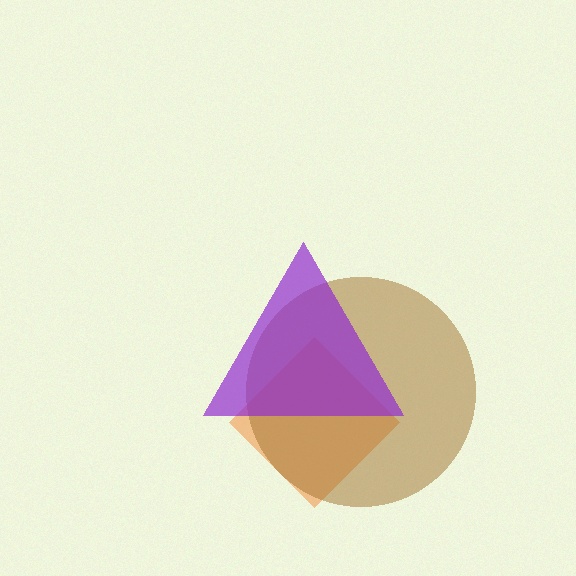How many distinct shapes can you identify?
There are 3 distinct shapes: an orange diamond, a brown circle, a purple triangle.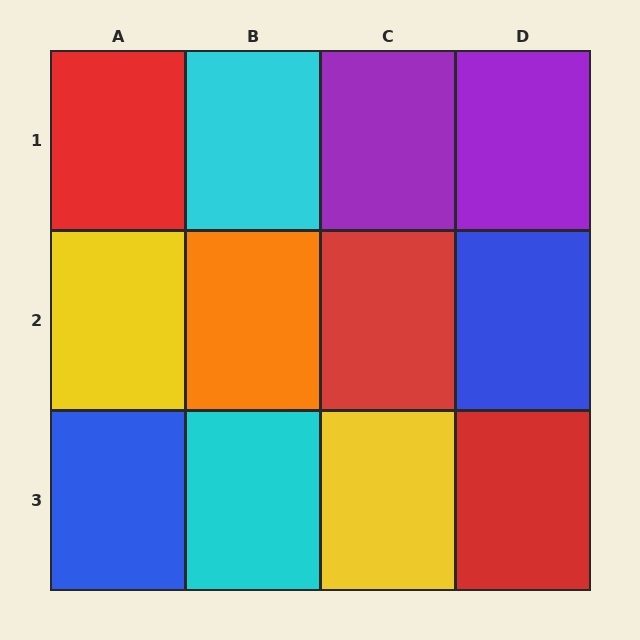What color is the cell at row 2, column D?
Blue.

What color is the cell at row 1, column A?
Red.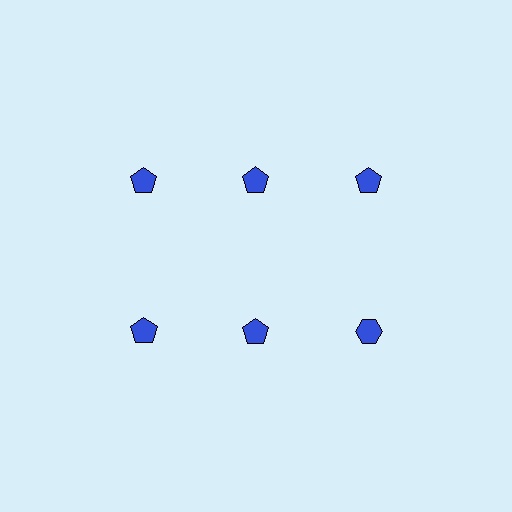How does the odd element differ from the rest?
It has a different shape: hexagon instead of pentagon.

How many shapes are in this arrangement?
There are 6 shapes arranged in a grid pattern.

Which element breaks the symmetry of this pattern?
The blue hexagon in the second row, center column breaks the symmetry. All other shapes are blue pentagons.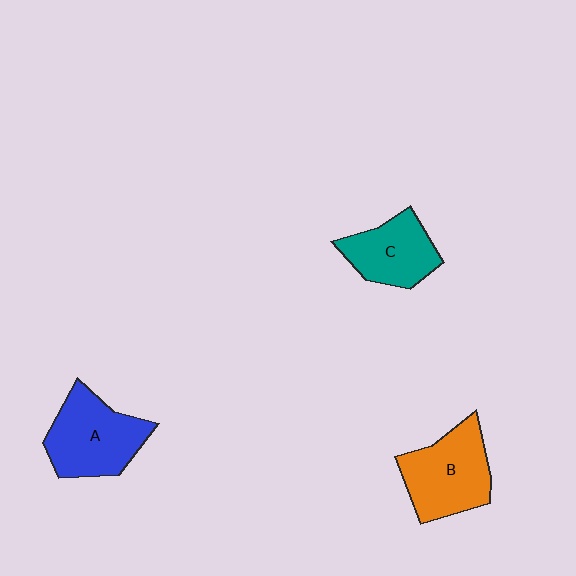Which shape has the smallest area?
Shape C (teal).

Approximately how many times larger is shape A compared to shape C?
Approximately 1.3 times.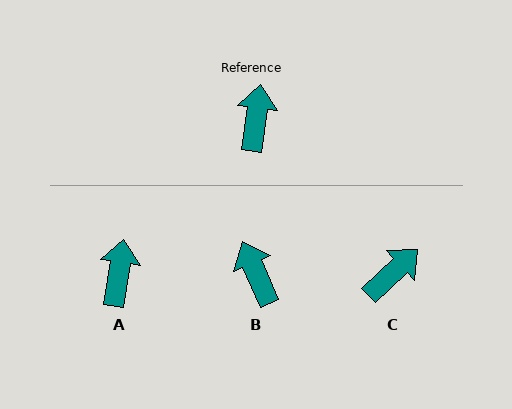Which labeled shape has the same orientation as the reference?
A.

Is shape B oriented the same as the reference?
No, it is off by about 32 degrees.